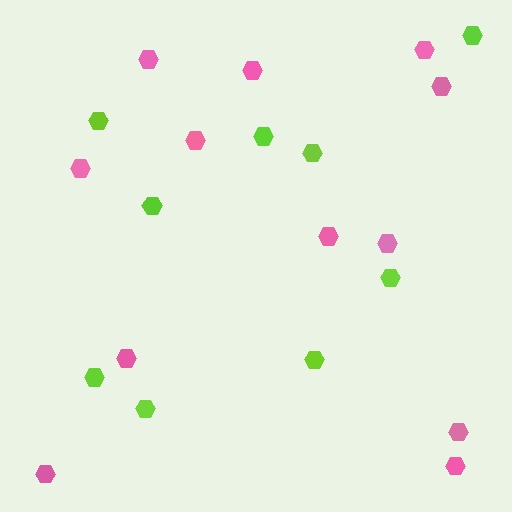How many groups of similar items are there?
There are 2 groups: one group of lime hexagons (9) and one group of pink hexagons (12).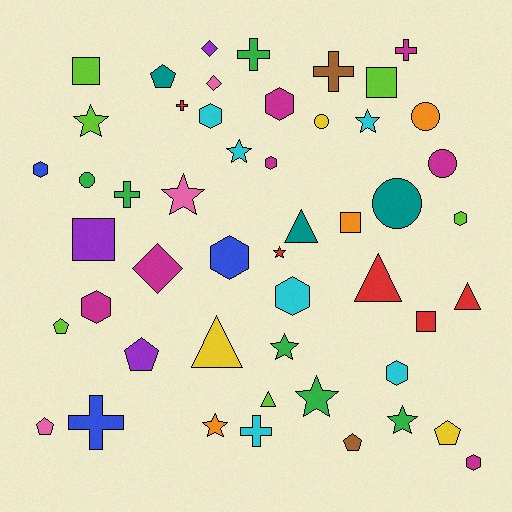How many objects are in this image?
There are 50 objects.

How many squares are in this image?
There are 5 squares.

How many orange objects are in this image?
There are 3 orange objects.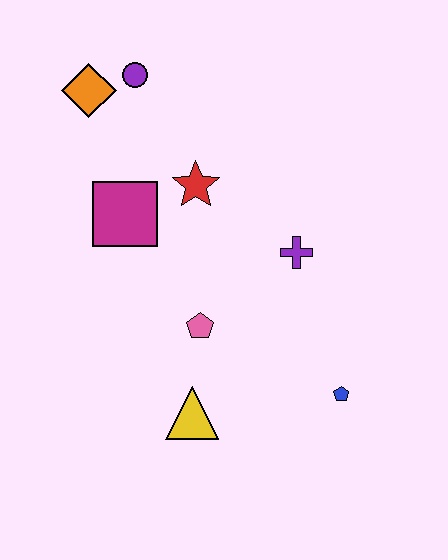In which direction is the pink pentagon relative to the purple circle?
The pink pentagon is below the purple circle.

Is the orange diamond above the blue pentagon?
Yes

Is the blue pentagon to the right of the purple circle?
Yes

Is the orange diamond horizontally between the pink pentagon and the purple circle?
No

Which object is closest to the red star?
The magenta square is closest to the red star.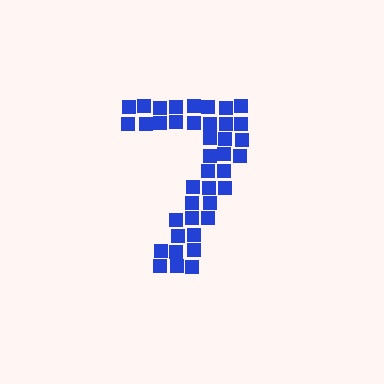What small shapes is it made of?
It is made of small squares.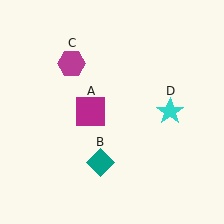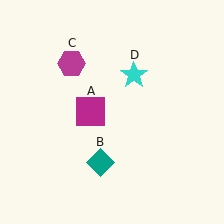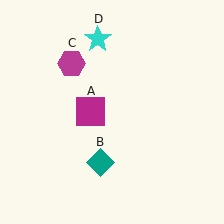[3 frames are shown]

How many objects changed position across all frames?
1 object changed position: cyan star (object D).